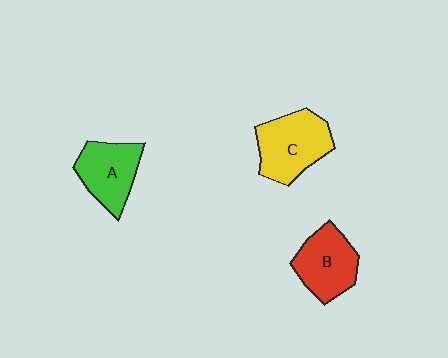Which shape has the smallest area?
Shape A (green).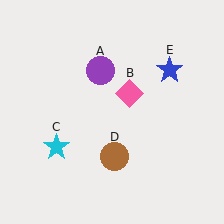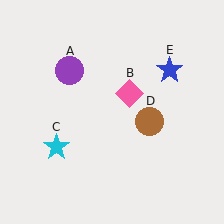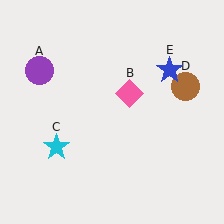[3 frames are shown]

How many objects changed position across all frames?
2 objects changed position: purple circle (object A), brown circle (object D).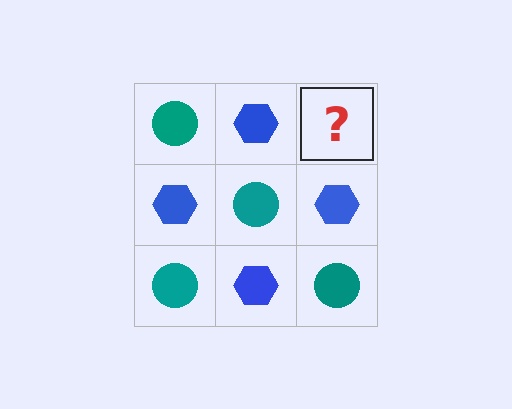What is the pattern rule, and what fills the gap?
The rule is that it alternates teal circle and blue hexagon in a checkerboard pattern. The gap should be filled with a teal circle.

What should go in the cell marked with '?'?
The missing cell should contain a teal circle.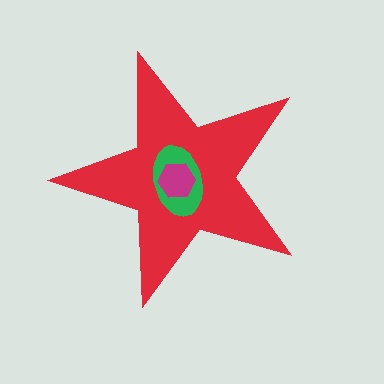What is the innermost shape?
The magenta hexagon.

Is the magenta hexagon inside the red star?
Yes.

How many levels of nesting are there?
3.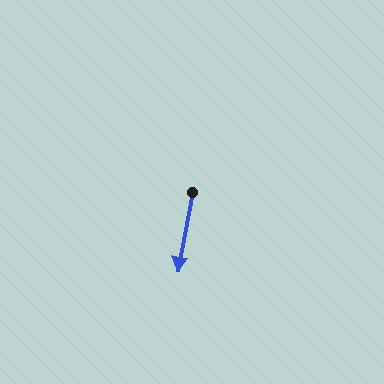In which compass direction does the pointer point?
South.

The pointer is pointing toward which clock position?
Roughly 6 o'clock.